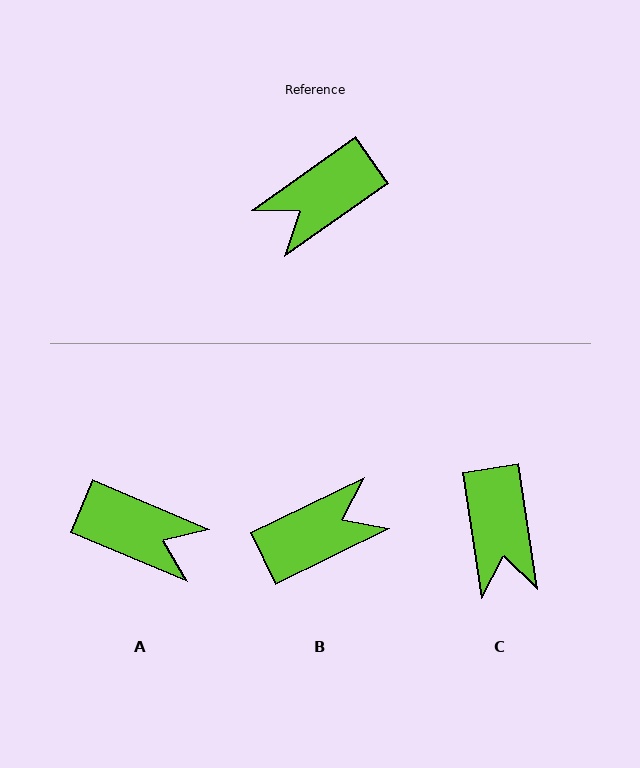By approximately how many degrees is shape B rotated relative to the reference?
Approximately 170 degrees counter-clockwise.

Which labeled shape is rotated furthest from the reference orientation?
B, about 170 degrees away.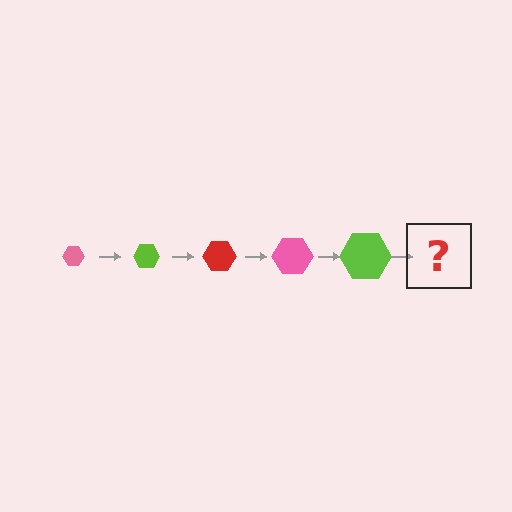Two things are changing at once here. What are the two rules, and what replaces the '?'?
The two rules are that the hexagon grows larger each step and the color cycles through pink, lime, and red. The '?' should be a red hexagon, larger than the previous one.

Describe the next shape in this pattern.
It should be a red hexagon, larger than the previous one.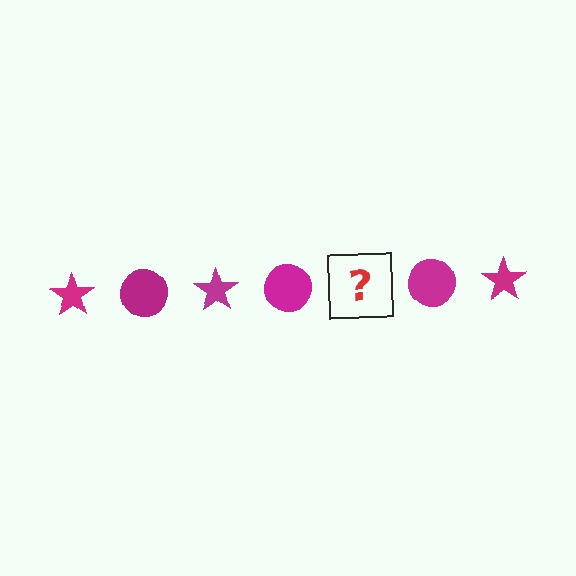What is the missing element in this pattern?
The missing element is a magenta star.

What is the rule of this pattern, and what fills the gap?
The rule is that the pattern cycles through star, circle shapes in magenta. The gap should be filled with a magenta star.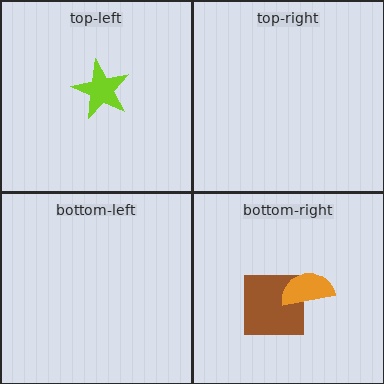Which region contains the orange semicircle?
The bottom-right region.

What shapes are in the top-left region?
The lime star.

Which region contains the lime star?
The top-left region.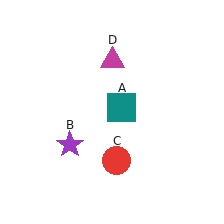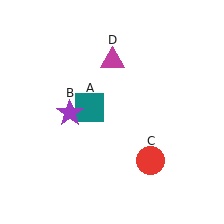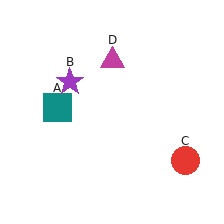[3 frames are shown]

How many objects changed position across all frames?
3 objects changed position: teal square (object A), purple star (object B), red circle (object C).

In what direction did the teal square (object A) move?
The teal square (object A) moved left.